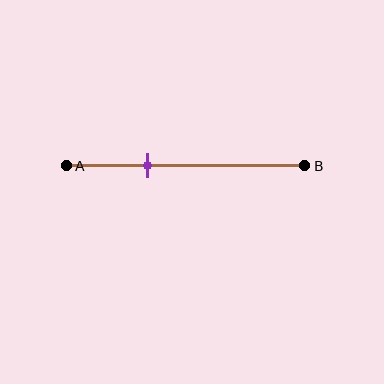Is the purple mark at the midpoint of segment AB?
No, the mark is at about 35% from A, not at the 50% midpoint.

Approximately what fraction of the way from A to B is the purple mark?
The purple mark is approximately 35% of the way from A to B.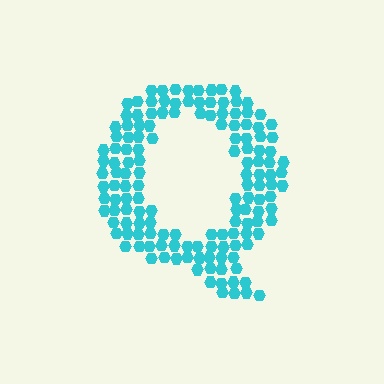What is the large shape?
The large shape is the letter Q.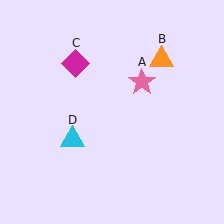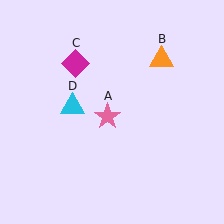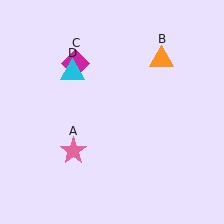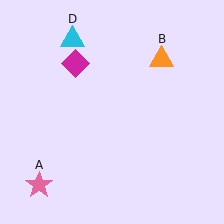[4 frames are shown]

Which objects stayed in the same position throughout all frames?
Orange triangle (object B) and magenta diamond (object C) remained stationary.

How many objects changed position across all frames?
2 objects changed position: pink star (object A), cyan triangle (object D).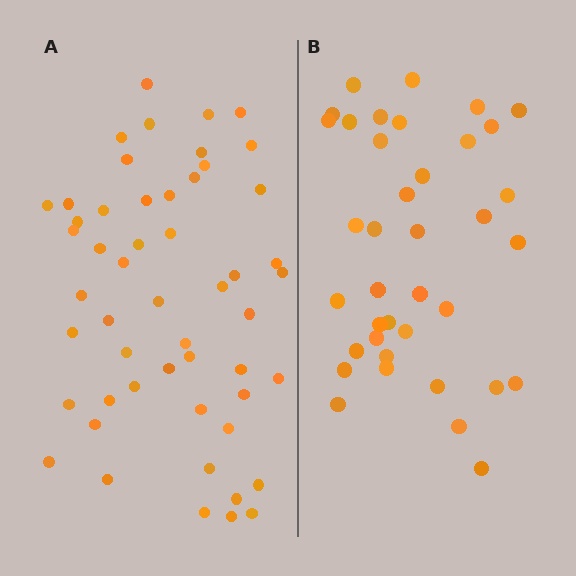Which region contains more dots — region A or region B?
Region A (the left region) has more dots.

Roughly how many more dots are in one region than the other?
Region A has approximately 15 more dots than region B.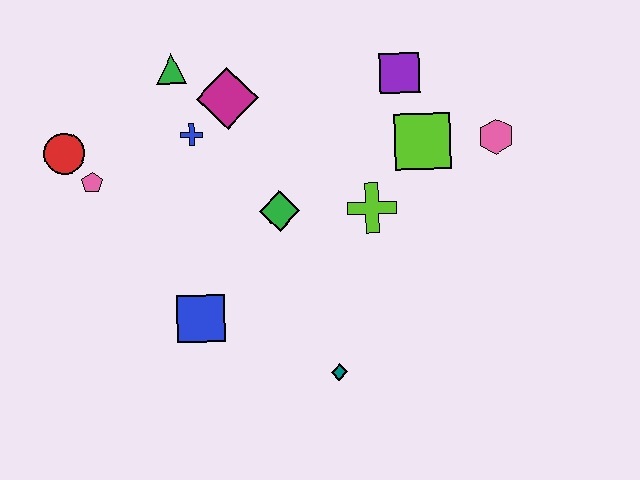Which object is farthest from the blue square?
The pink hexagon is farthest from the blue square.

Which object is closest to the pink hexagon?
The lime square is closest to the pink hexagon.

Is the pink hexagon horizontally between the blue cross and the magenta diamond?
No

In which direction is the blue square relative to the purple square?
The blue square is below the purple square.